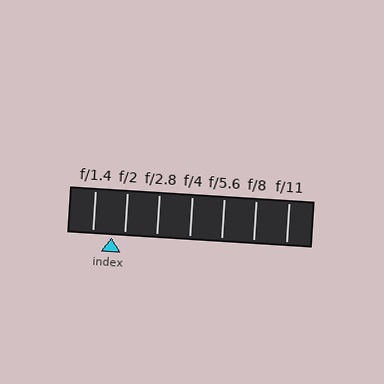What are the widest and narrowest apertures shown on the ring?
The widest aperture shown is f/1.4 and the narrowest is f/11.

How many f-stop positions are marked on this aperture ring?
There are 7 f-stop positions marked.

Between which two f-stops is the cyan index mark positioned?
The index mark is between f/1.4 and f/2.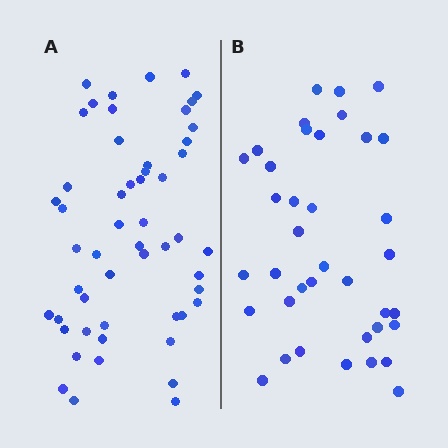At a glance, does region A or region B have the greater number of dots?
Region A (the left region) has more dots.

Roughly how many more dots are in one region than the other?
Region A has approximately 15 more dots than region B.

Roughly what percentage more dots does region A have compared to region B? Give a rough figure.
About 40% more.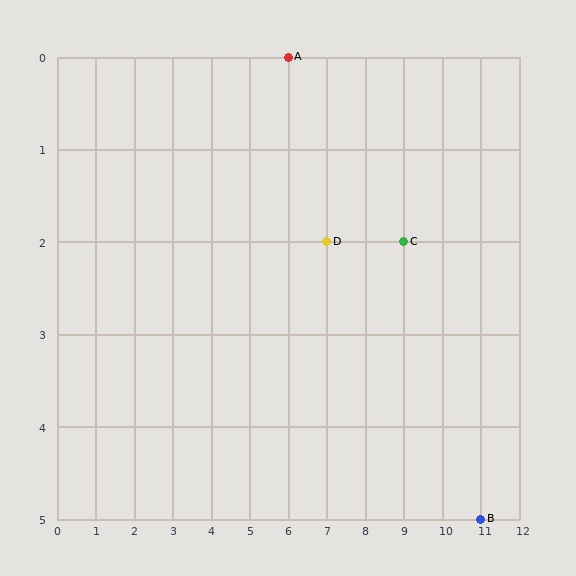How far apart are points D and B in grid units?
Points D and B are 4 columns and 3 rows apart (about 5.0 grid units diagonally).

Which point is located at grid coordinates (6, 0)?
Point A is at (6, 0).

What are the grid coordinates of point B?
Point B is at grid coordinates (11, 5).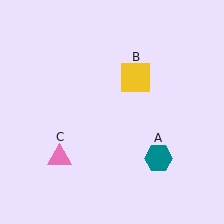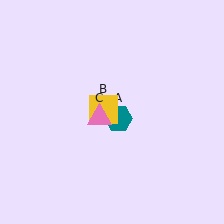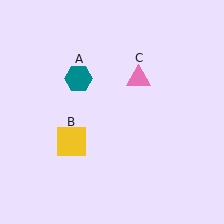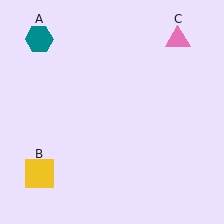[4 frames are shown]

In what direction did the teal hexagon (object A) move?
The teal hexagon (object A) moved up and to the left.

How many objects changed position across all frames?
3 objects changed position: teal hexagon (object A), yellow square (object B), pink triangle (object C).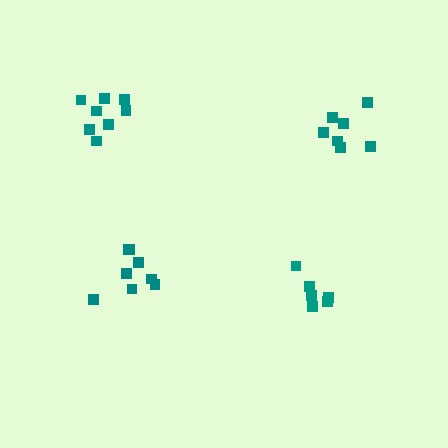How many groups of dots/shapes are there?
There are 4 groups.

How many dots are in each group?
Group 1: 8 dots, Group 2: 7 dots, Group 3: 8 dots, Group 4: 6 dots (29 total).